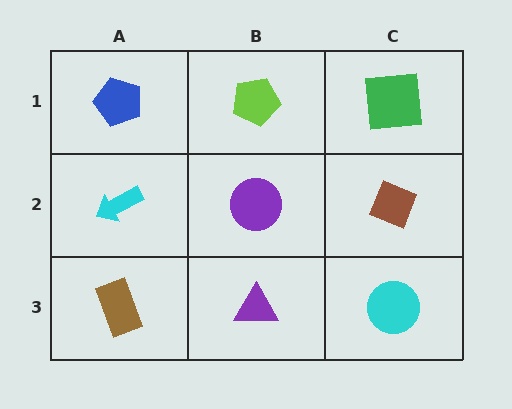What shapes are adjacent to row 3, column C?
A brown diamond (row 2, column C), a purple triangle (row 3, column B).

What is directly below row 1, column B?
A purple circle.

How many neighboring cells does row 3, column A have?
2.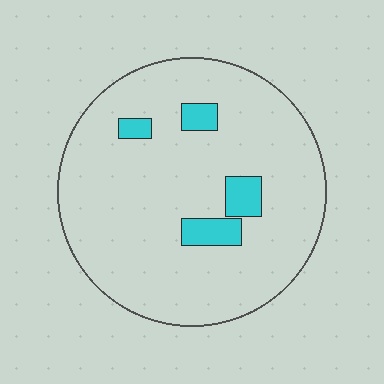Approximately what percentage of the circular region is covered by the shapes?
Approximately 10%.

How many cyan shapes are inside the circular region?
4.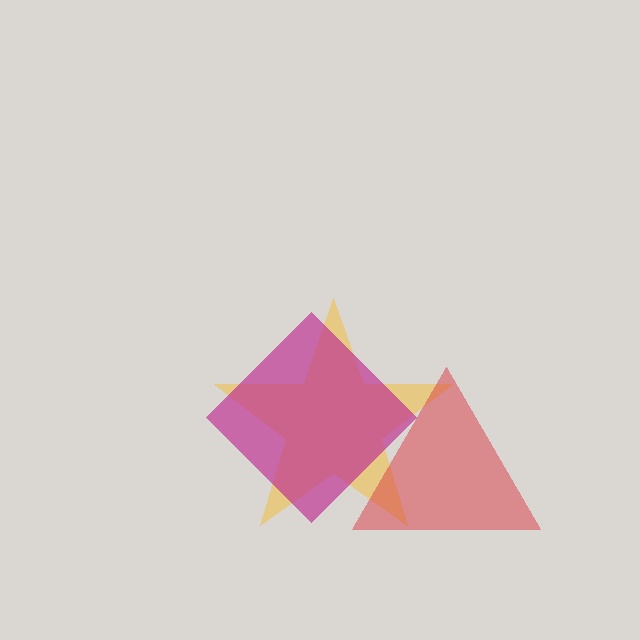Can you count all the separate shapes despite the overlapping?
Yes, there are 3 separate shapes.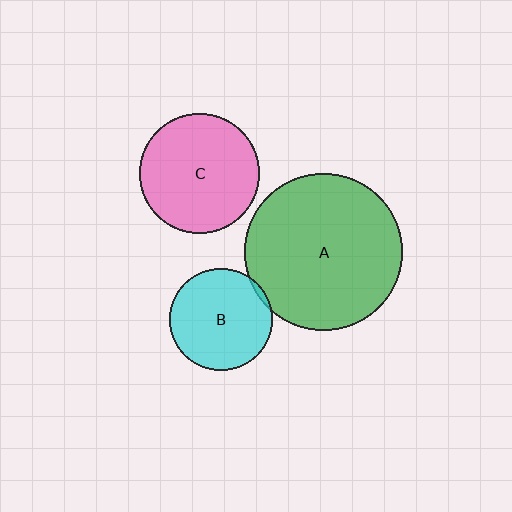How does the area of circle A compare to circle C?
Approximately 1.7 times.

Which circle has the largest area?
Circle A (green).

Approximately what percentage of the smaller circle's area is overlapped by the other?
Approximately 5%.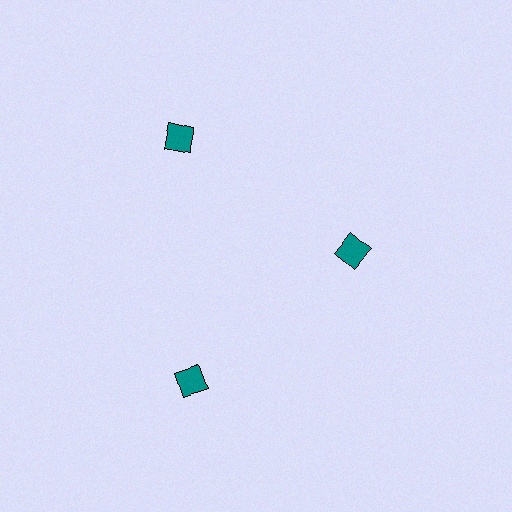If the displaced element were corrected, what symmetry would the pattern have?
It would have 3-fold rotational symmetry — the pattern would map onto itself every 120 degrees.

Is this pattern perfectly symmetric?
No. The 3 teal squares are arranged in a ring, but one element near the 3 o'clock position is pulled inward toward the center, breaking the 3-fold rotational symmetry.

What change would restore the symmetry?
The symmetry would be restored by moving it outward, back onto the ring so that all 3 squares sit at equal angles and equal distance from the center.